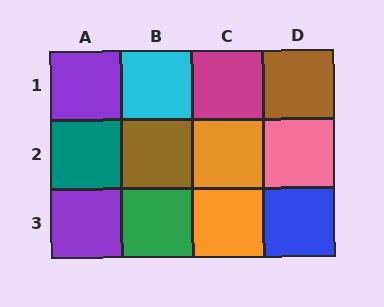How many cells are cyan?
1 cell is cyan.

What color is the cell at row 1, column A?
Purple.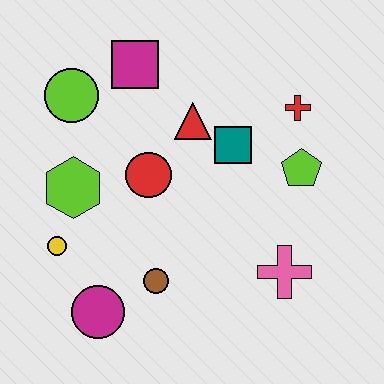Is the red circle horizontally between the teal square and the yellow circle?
Yes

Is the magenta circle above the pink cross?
No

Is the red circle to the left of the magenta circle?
No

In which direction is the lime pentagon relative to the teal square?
The lime pentagon is to the right of the teal square.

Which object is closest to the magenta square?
The lime circle is closest to the magenta square.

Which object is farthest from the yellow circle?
The red cross is farthest from the yellow circle.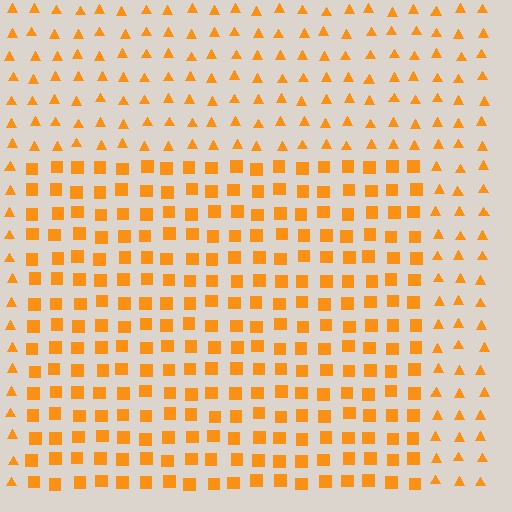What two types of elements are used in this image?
The image uses squares inside the rectangle region and triangles outside it.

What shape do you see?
I see a rectangle.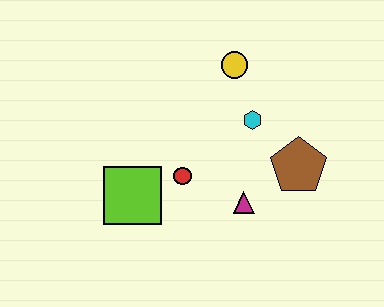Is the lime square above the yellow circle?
No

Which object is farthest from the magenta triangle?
The yellow circle is farthest from the magenta triangle.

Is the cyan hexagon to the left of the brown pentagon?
Yes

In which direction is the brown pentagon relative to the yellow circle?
The brown pentagon is below the yellow circle.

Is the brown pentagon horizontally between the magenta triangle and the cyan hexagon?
No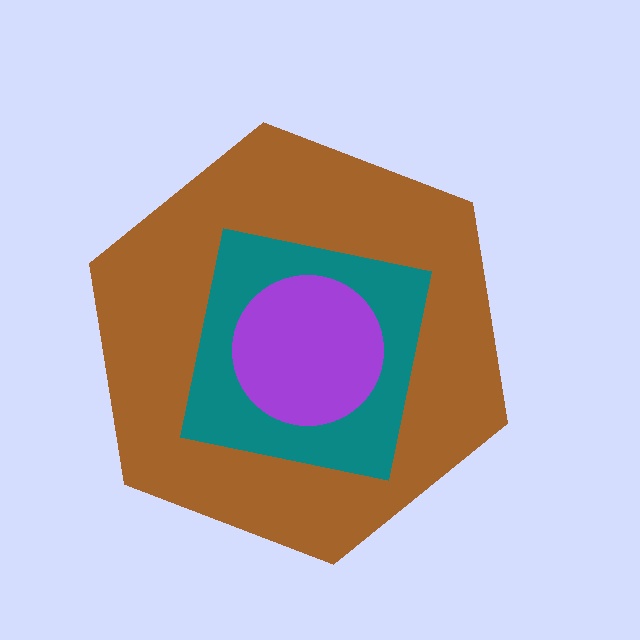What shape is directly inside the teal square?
The purple circle.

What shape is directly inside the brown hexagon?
The teal square.